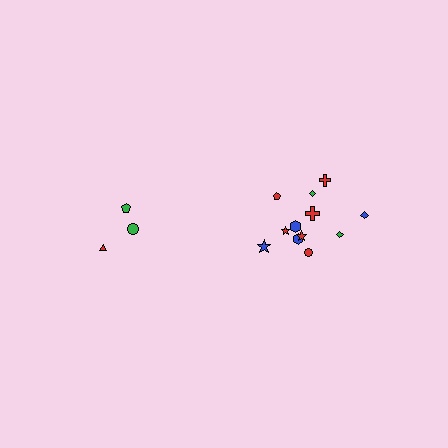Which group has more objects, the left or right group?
The right group.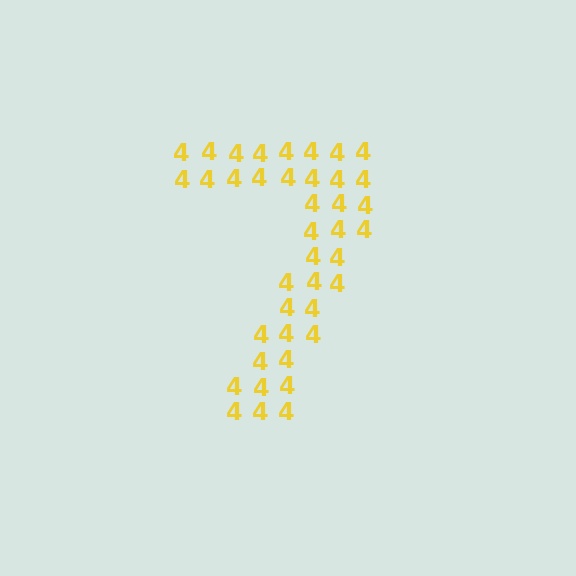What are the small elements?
The small elements are digit 4's.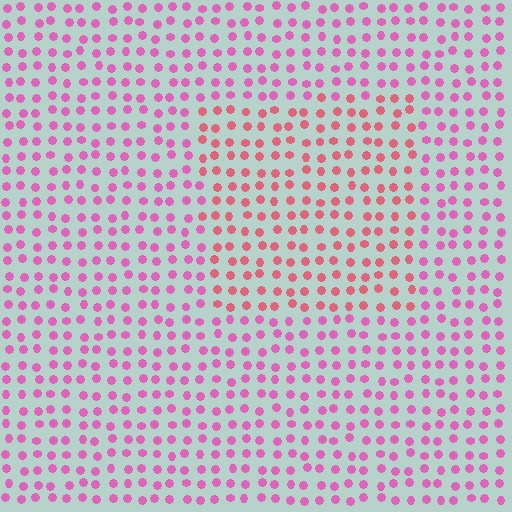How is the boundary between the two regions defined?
The boundary is defined purely by a slight shift in hue (about 30 degrees). Spacing, size, and orientation are identical on both sides.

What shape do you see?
I see a rectangle.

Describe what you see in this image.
The image is filled with small pink elements in a uniform arrangement. A rectangle-shaped region is visible where the elements are tinted to a slightly different hue, forming a subtle color boundary.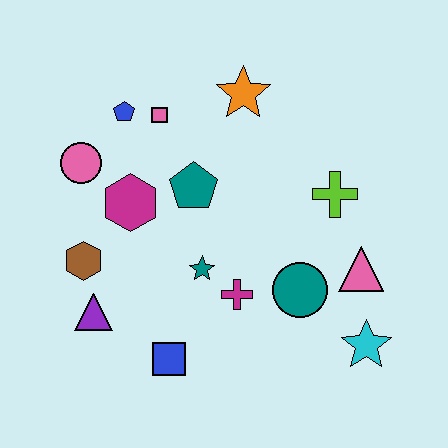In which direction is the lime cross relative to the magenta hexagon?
The lime cross is to the right of the magenta hexagon.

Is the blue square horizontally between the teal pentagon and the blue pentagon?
Yes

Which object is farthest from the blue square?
The orange star is farthest from the blue square.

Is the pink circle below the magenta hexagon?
No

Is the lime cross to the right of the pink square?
Yes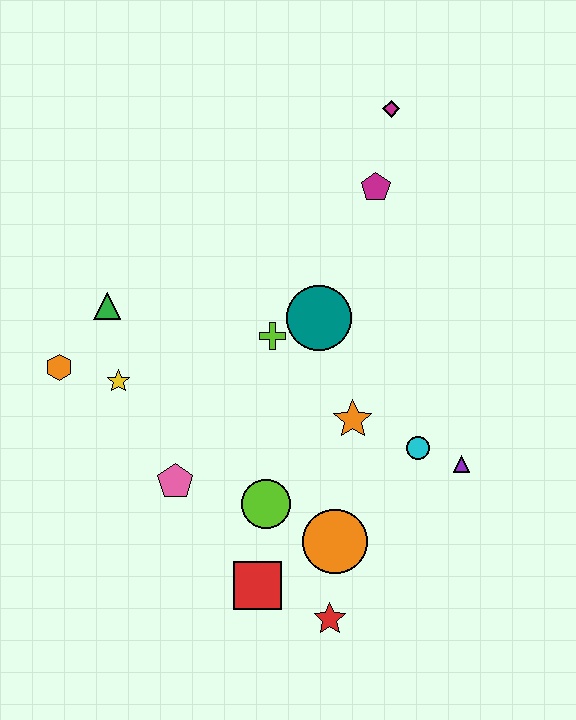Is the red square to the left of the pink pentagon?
No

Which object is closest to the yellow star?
The orange hexagon is closest to the yellow star.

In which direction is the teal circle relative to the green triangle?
The teal circle is to the right of the green triangle.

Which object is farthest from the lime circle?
The magenta diamond is farthest from the lime circle.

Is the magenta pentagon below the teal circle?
No